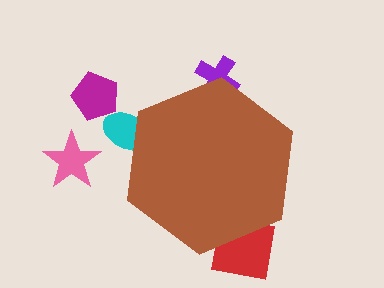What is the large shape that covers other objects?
A brown hexagon.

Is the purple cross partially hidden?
Yes, the purple cross is partially hidden behind the brown hexagon.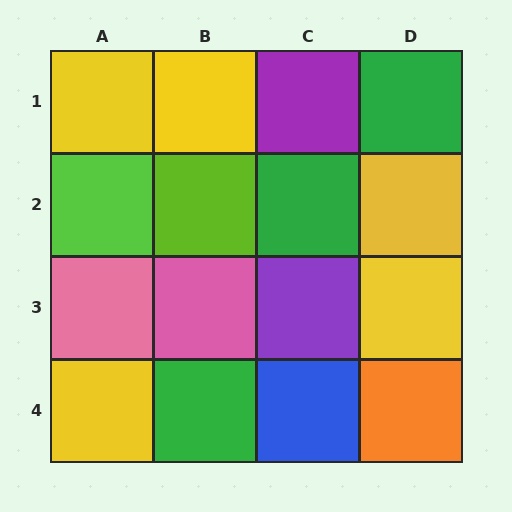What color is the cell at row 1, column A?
Yellow.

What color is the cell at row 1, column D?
Green.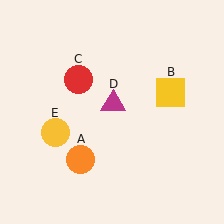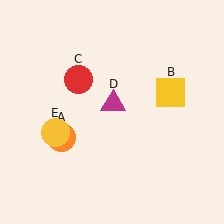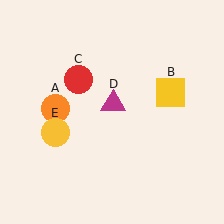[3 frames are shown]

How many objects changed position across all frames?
1 object changed position: orange circle (object A).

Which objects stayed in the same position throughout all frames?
Yellow square (object B) and red circle (object C) and magenta triangle (object D) and yellow circle (object E) remained stationary.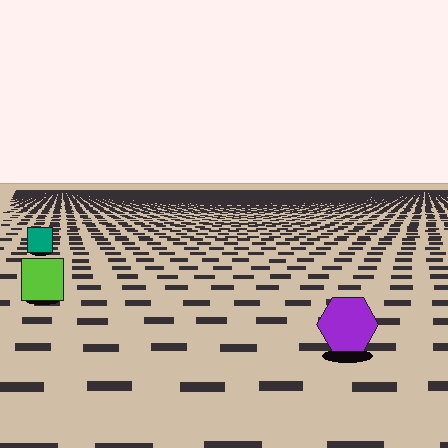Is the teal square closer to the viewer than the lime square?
No. The lime square is closer — you can tell from the texture gradient: the ground texture is coarser near it.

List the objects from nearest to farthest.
From nearest to farthest: the purple hexagon, the lime square, the teal square.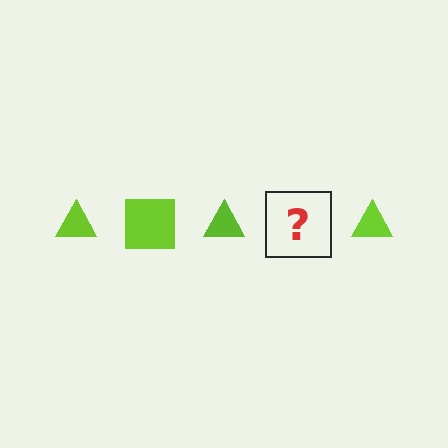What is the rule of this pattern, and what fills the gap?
The rule is that the pattern cycles through triangle, square shapes in lime. The gap should be filled with a lime square.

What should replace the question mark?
The question mark should be replaced with a lime square.